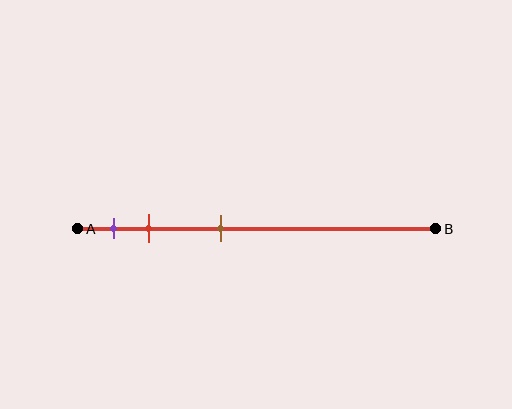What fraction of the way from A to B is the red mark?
The red mark is approximately 20% (0.2) of the way from A to B.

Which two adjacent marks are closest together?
The purple and red marks are the closest adjacent pair.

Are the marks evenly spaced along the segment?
No, the marks are not evenly spaced.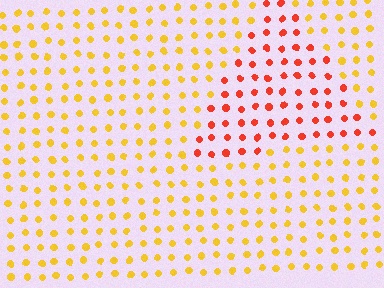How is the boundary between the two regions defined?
The boundary is defined purely by a slight shift in hue (about 42 degrees). Spacing, size, and orientation are identical on both sides.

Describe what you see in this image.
The image is filled with small yellow elements in a uniform arrangement. A triangle-shaped region is visible where the elements are tinted to a slightly different hue, forming a subtle color boundary.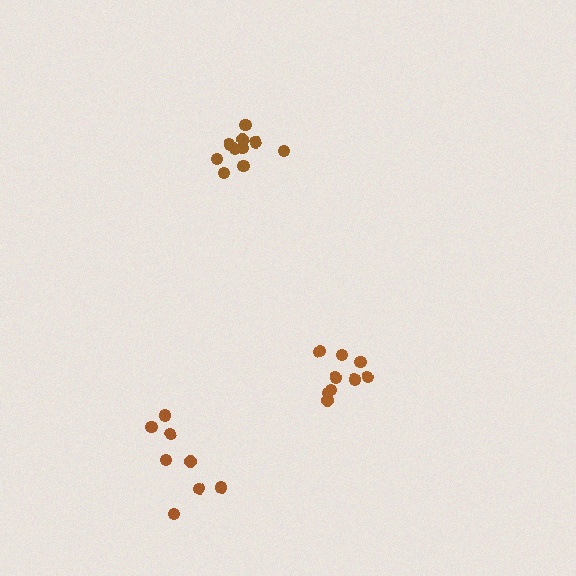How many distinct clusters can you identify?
There are 3 distinct clusters.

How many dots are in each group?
Group 1: 10 dots, Group 2: 9 dots, Group 3: 8 dots (27 total).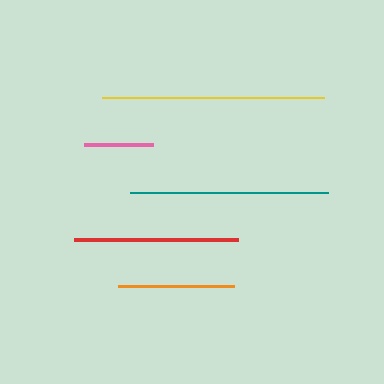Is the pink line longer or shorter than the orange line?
The orange line is longer than the pink line.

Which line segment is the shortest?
The pink line is the shortest at approximately 69 pixels.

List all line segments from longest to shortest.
From longest to shortest: yellow, teal, red, orange, pink.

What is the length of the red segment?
The red segment is approximately 164 pixels long.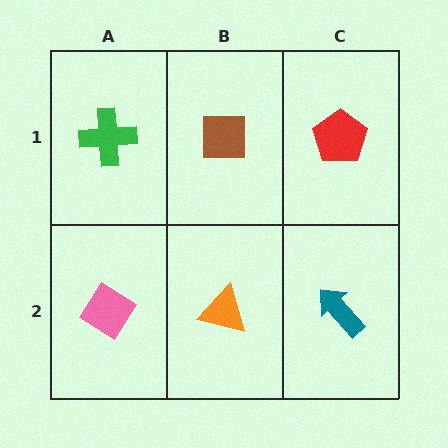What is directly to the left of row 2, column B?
A pink diamond.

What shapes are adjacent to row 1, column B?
An orange triangle (row 2, column B), a green cross (row 1, column A), a red pentagon (row 1, column C).